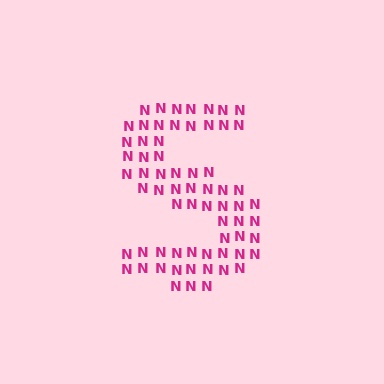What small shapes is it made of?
It is made of small letter N's.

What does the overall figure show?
The overall figure shows the letter S.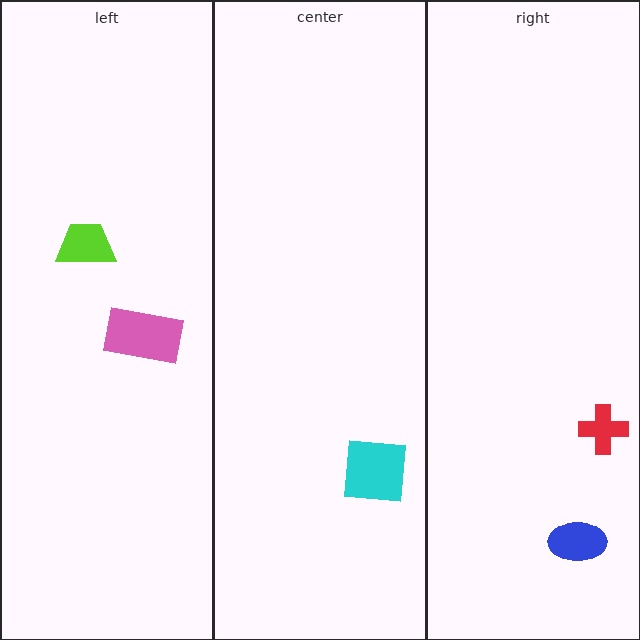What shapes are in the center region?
The cyan square.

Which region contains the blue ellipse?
The right region.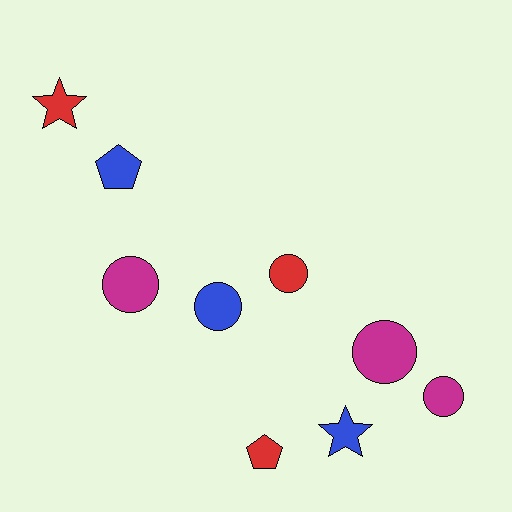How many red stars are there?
There is 1 red star.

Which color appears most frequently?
Blue, with 3 objects.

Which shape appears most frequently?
Circle, with 5 objects.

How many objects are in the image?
There are 9 objects.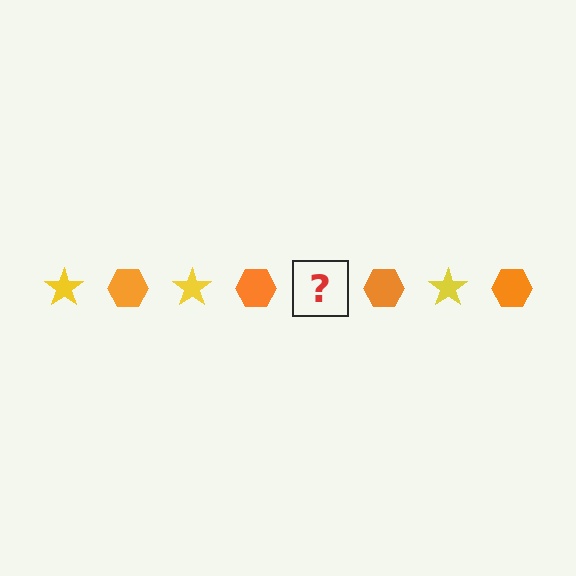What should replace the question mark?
The question mark should be replaced with a yellow star.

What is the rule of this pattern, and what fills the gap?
The rule is that the pattern alternates between yellow star and orange hexagon. The gap should be filled with a yellow star.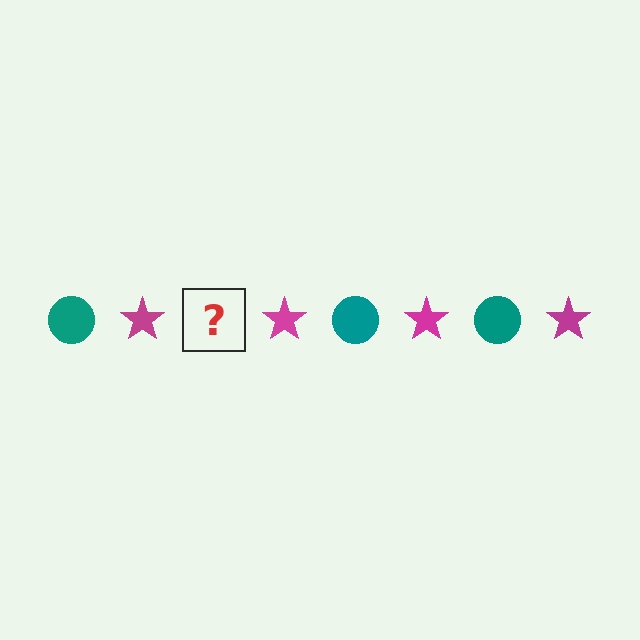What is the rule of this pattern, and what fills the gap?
The rule is that the pattern alternates between teal circle and magenta star. The gap should be filled with a teal circle.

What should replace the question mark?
The question mark should be replaced with a teal circle.